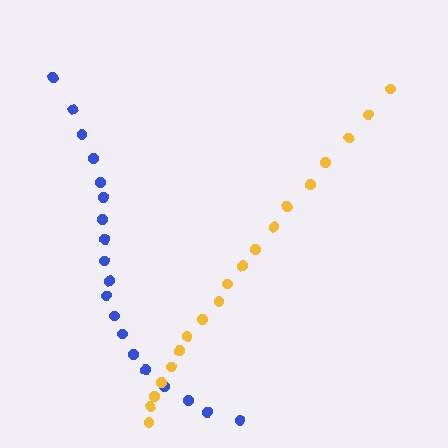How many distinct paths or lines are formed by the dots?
There are 2 distinct paths.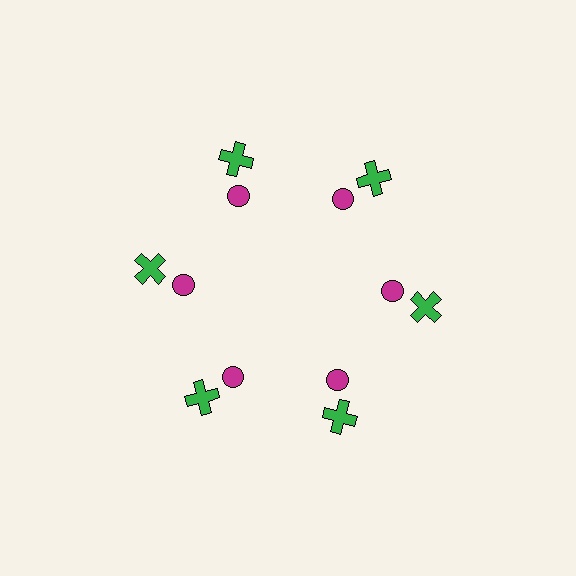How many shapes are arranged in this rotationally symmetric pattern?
There are 12 shapes, arranged in 6 groups of 2.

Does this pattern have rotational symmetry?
Yes, this pattern has 6-fold rotational symmetry. It looks the same after rotating 60 degrees around the center.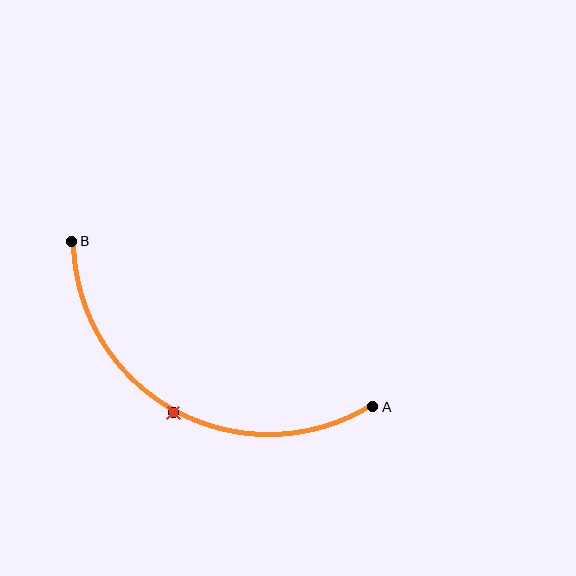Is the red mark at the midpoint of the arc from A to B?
Yes. The red mark lies on the arc at equal arc-length from both A and B — it is the arc midpoint.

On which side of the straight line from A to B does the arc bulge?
The arc bulges below the straight line connecting A and B.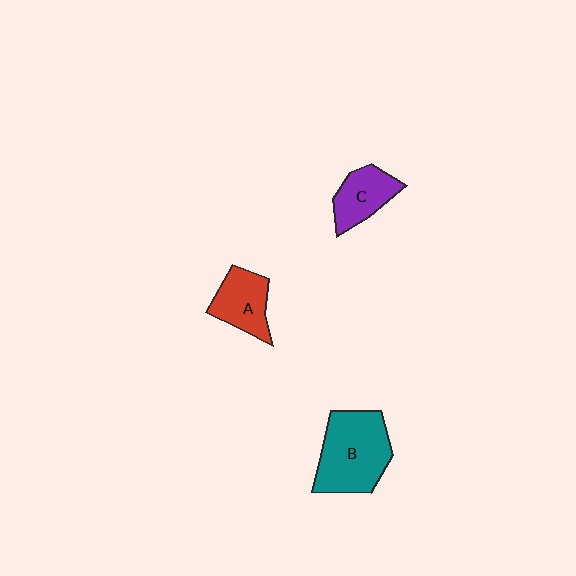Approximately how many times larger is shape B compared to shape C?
Approximately 1.8 times.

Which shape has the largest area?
Shape B (teal).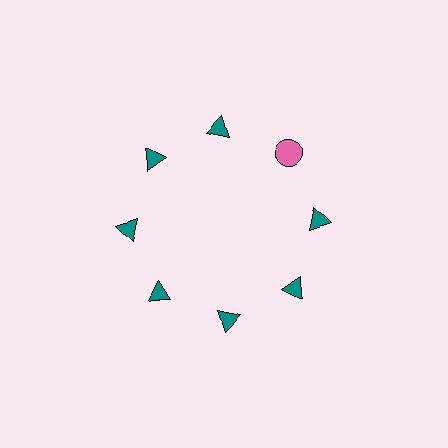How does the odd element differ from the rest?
It differs in both color (pink instead of teal) and shape (circle instead of triangle).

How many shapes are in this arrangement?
There are 8 shapes arranged in a ring pattern.